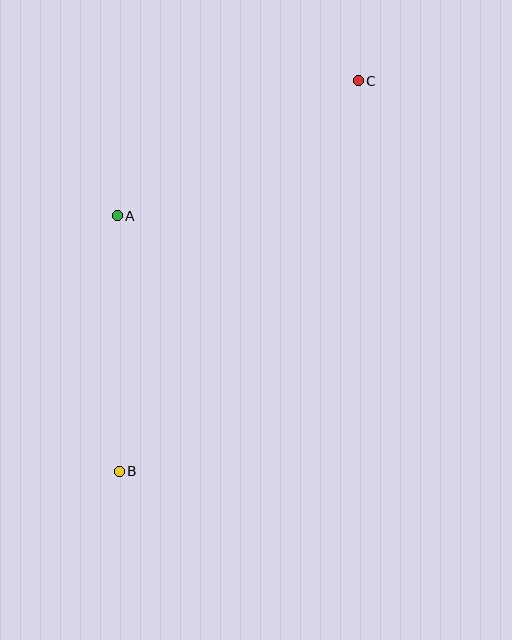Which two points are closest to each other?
Points A and B are closest to each other.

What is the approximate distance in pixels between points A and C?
The distance between A and C is approximately 276 pixels.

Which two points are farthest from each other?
Points B and C are farthest from each other.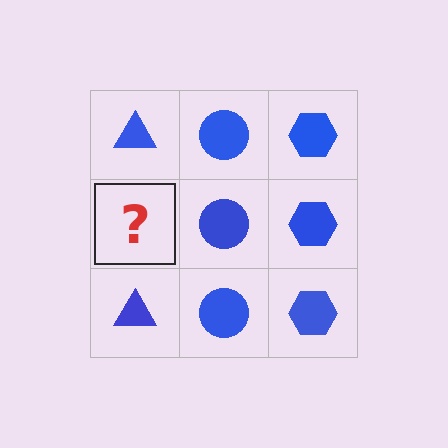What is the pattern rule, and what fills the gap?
The rule is that each column has a consistent shape. The gap should be filled with a blue triangle.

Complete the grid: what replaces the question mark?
The question mark should be replaced with a blue triangle.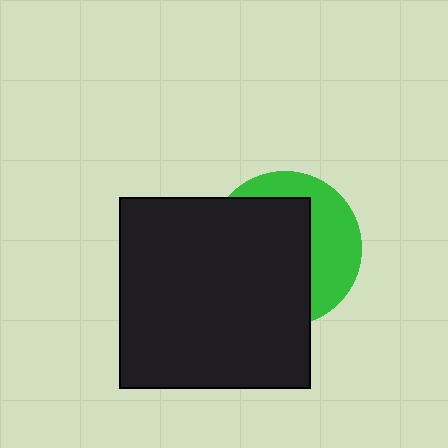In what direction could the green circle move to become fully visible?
The green circle could move right. That would shift it out from behind the black square entirely.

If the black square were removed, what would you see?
You would see the complete green circle.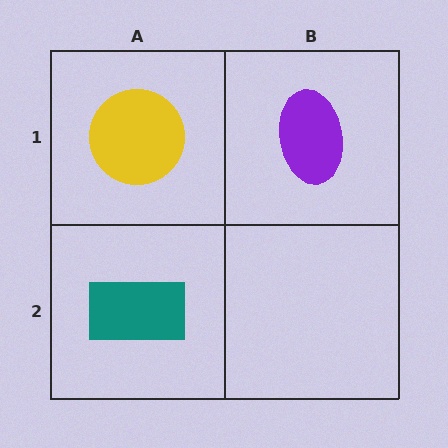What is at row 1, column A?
A yellow circle.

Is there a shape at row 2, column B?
No, that cell is empty.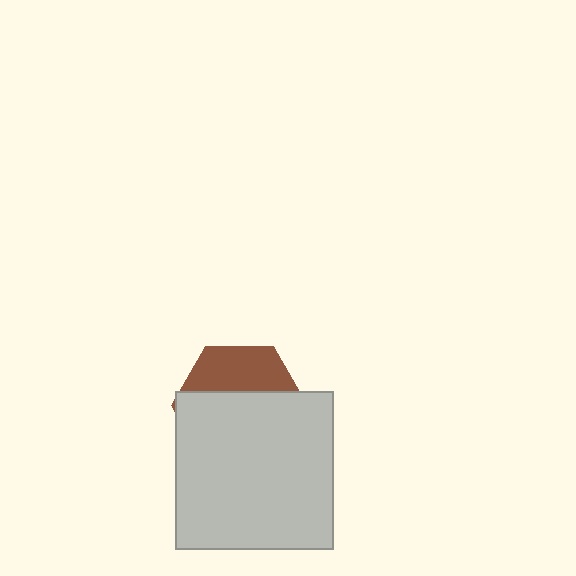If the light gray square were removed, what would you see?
You would see the complete brown hexagon.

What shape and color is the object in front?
The object in front is a light gray square.